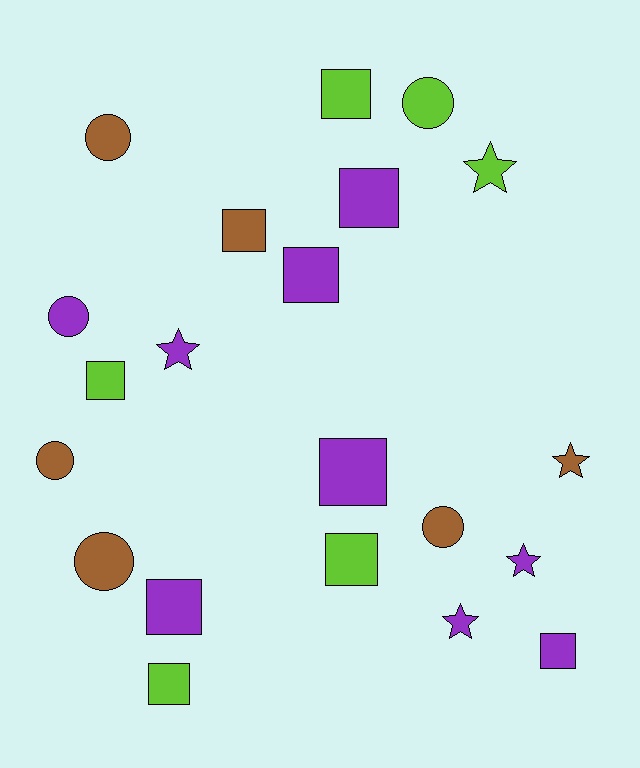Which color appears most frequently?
Purple, with 9 objects.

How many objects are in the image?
There are 21 objects.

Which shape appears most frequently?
Square, with 10 objects.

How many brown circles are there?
There are 4 brown circles.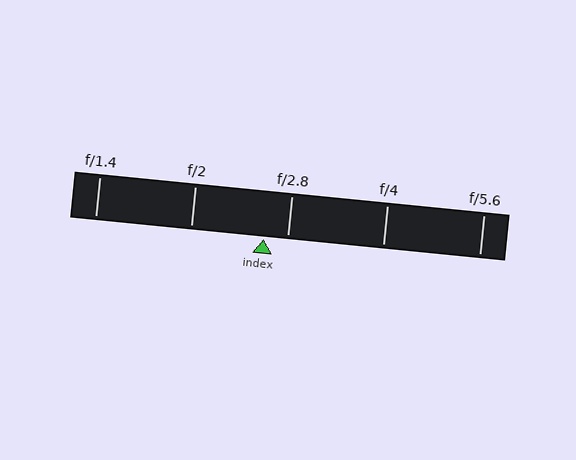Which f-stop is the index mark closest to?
The index mark is closest to f/2.8.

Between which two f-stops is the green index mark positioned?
The index mark is between f/2 and f/2.8.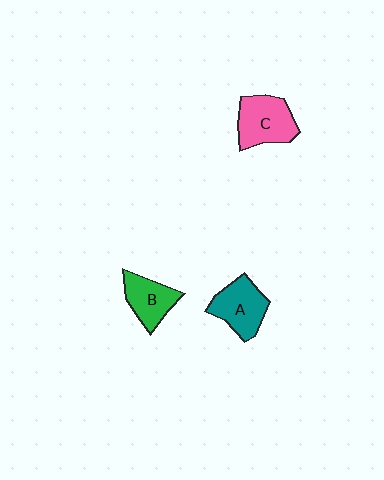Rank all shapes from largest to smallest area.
From largest to smallest: C (pink), A (teal), B (green).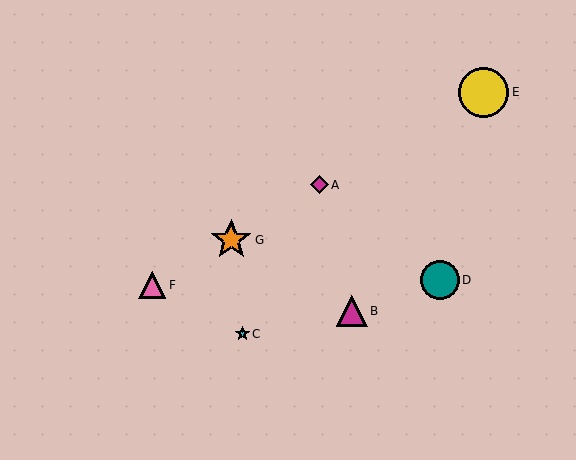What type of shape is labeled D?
Shape D is a teal circle.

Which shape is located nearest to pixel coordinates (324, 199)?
The magenta diamond (labeled A) at (319, 185) is nearest to that location.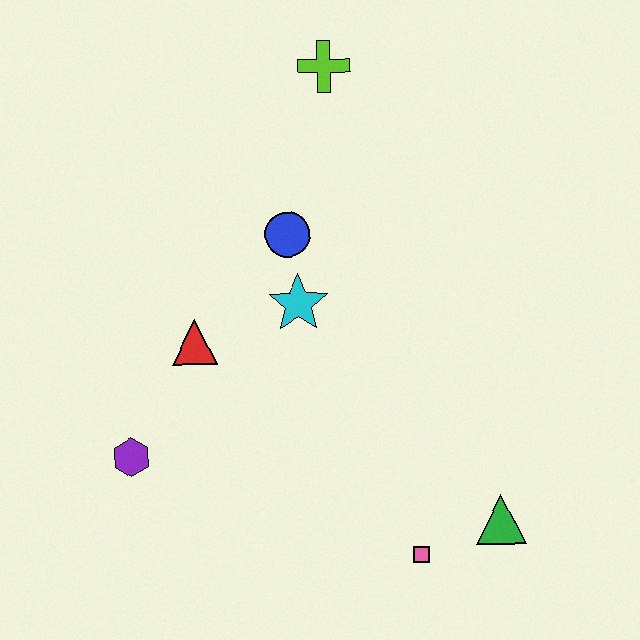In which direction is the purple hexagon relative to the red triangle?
The purple hexagon is below the red triangle.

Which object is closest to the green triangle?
The pink square is closest to the green triangle.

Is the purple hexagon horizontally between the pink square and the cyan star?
No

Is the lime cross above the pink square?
Yes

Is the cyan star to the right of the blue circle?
Yes